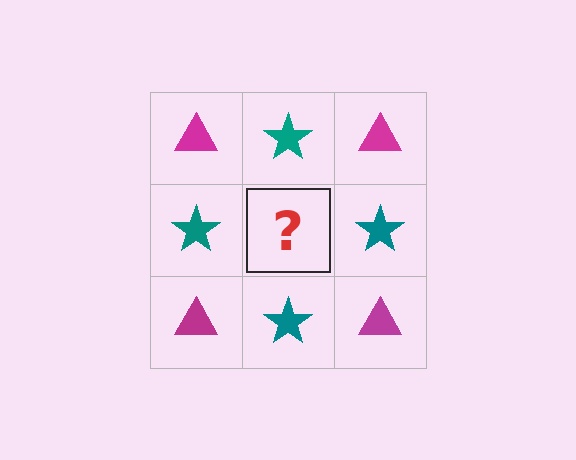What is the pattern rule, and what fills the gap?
The rule is that it alternates magenta triangle and teal star in a checkerboard pattern. The gap should be filled with a magenta triangle.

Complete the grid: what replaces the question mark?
The question mark should be replaced with a magenta triangle.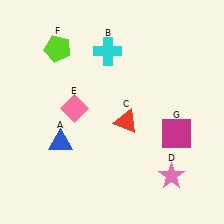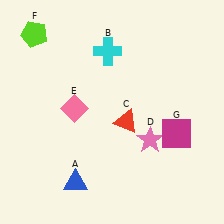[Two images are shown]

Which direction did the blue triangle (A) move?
The blue triangle (A) moved down.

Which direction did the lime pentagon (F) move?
The lime pentagon (F) moved left.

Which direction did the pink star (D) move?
The pink star (D) moved up.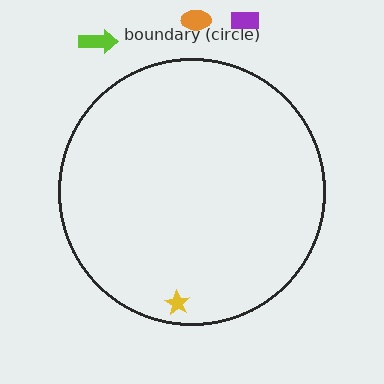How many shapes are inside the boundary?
1 inside, 3 outside.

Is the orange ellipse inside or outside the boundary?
Outside.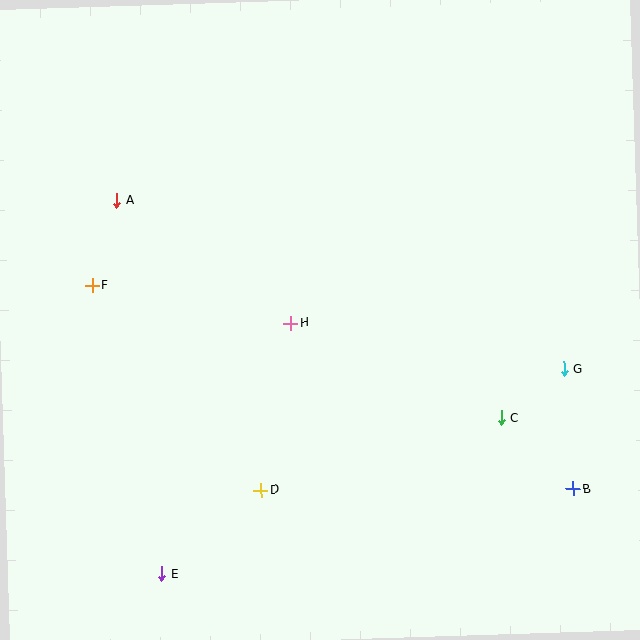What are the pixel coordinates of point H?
Point H is at (291, 323).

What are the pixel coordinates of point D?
Point D is at (261, 490).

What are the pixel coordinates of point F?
Point F is at (92, 285).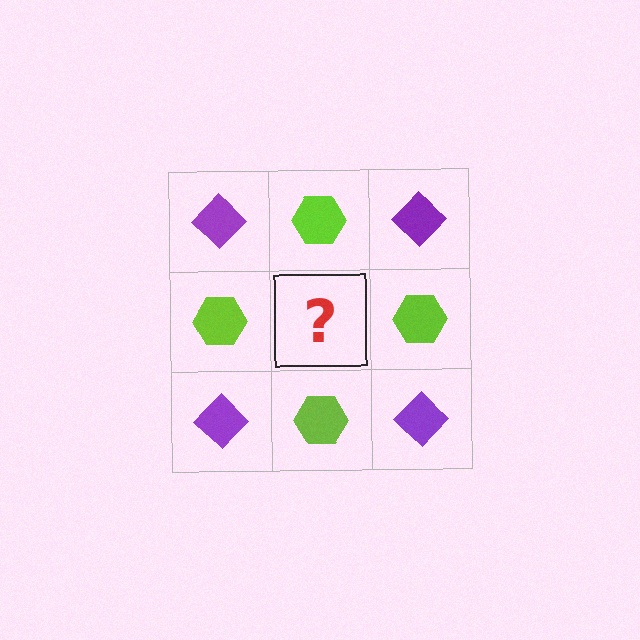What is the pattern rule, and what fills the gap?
The rule is that it alternates purple diamond and lime hexagon in a checkerboard pattern. The gap should be filled with a purple diamond.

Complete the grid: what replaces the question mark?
The question mark should be replaced with a purple diamond.